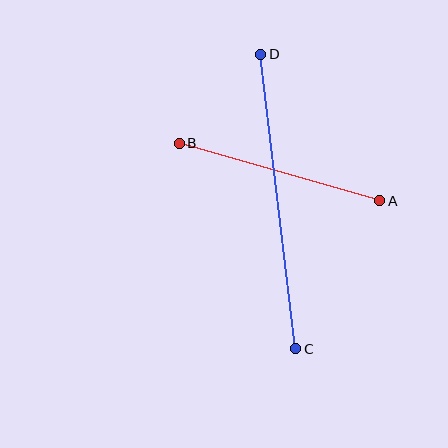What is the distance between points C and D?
The distance is approximately 297 pixels.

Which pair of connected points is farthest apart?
Points C and D are farthest apart.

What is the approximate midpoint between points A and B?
The midpoint is at approximately (280, 172) pixels.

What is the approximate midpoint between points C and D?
The midpoint is at approximately (278, 202) pixels.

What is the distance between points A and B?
The distance is approximately 209 pixels.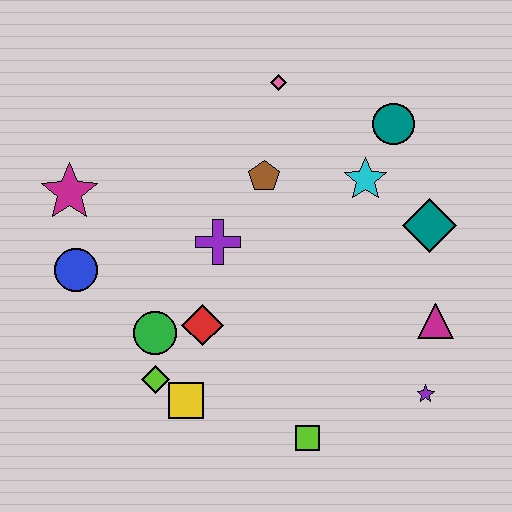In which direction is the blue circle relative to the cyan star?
The blue circle is to the left of the cyan star.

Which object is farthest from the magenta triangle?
The magenta star is farthest from the magenta triangle.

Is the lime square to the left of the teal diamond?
Yes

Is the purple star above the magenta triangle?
No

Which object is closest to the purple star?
The magenta triangle is closest to the purple star.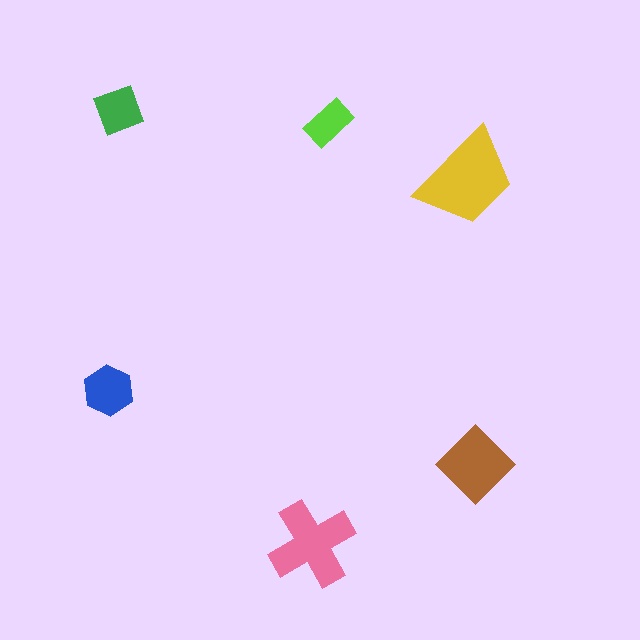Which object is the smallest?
The lime rectangle.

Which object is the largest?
The yellow trapezoid.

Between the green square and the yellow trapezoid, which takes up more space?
The yellow trapezoid.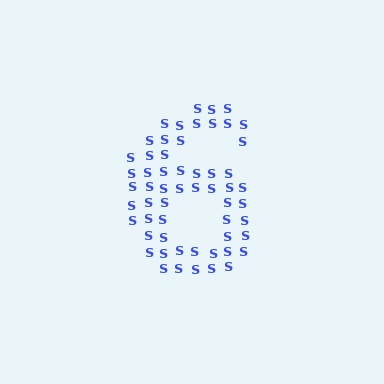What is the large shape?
The large shape is the digit 6.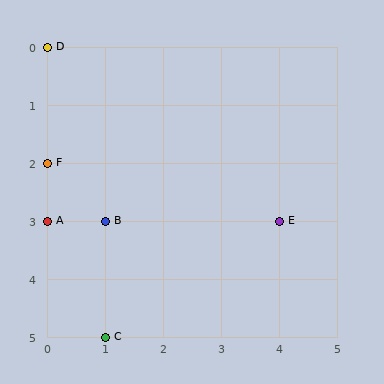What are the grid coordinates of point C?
Point C is at grid coordinates (1, 5).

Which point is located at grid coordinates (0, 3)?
Point A is at (0, 3).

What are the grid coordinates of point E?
Point E is at grid coordinates (4, 3).